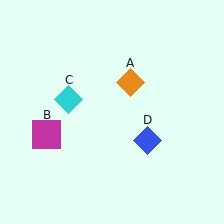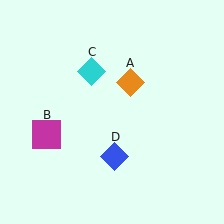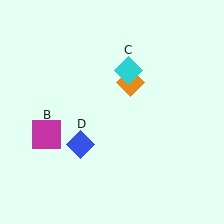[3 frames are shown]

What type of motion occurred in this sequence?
The cyan diamond (object C), blue diamond (object D) rotated clockwise around the center of the scene.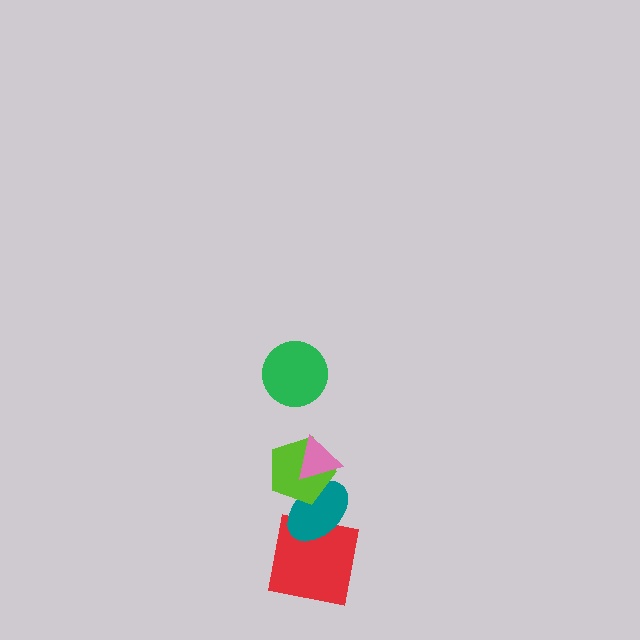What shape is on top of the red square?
The teal ellipse is on top of the red square.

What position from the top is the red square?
The red square is 5th from the top.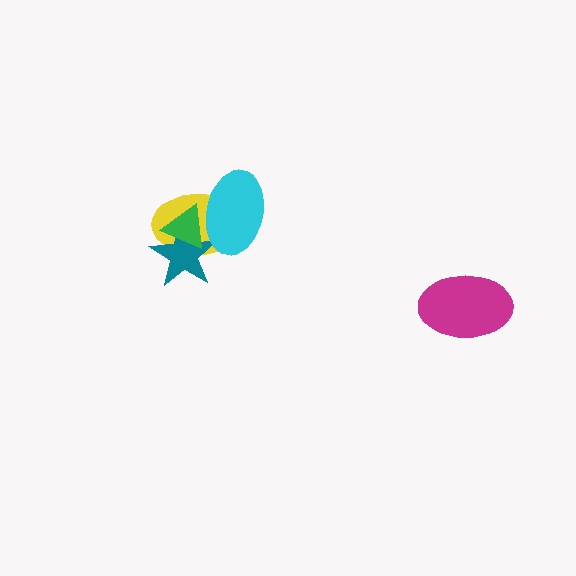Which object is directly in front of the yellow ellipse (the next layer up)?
The teal star is directly in front of the yellow ellipse.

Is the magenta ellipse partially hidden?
No, no other shape covers it.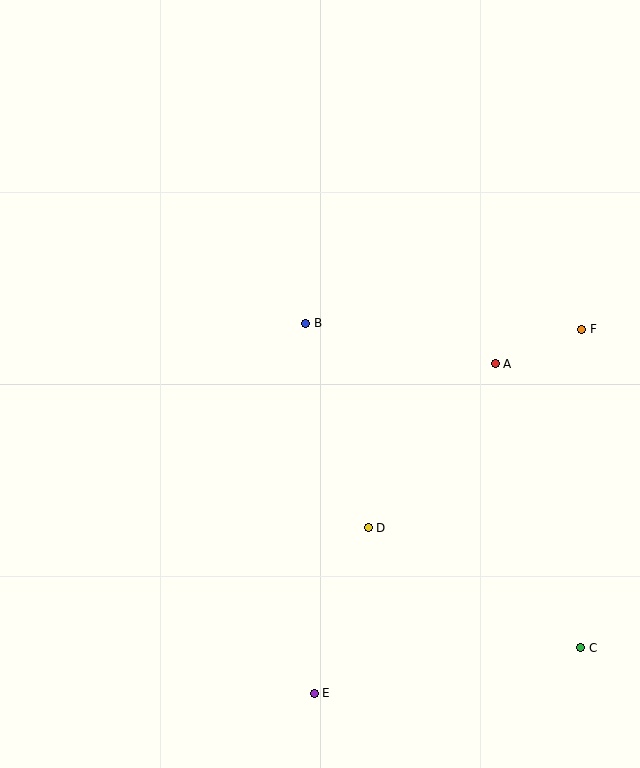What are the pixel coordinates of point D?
Point D is at (368, 528).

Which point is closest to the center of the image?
Point B at (306, 323) is closest to the center.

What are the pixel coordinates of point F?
Point F is at (582, 329).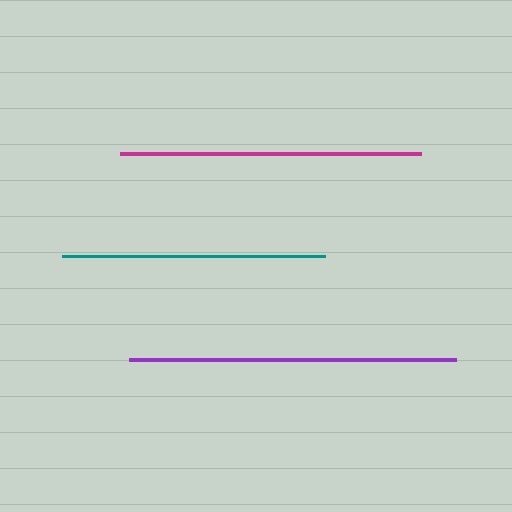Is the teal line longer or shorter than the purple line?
The purple line is longer than the teal line.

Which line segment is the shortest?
The teal line is the shortest at approximately 263 pixels.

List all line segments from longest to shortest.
From longest to shortest: purple, magenta, teal.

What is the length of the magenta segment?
The magenta segment is approximately 301 pixels long.